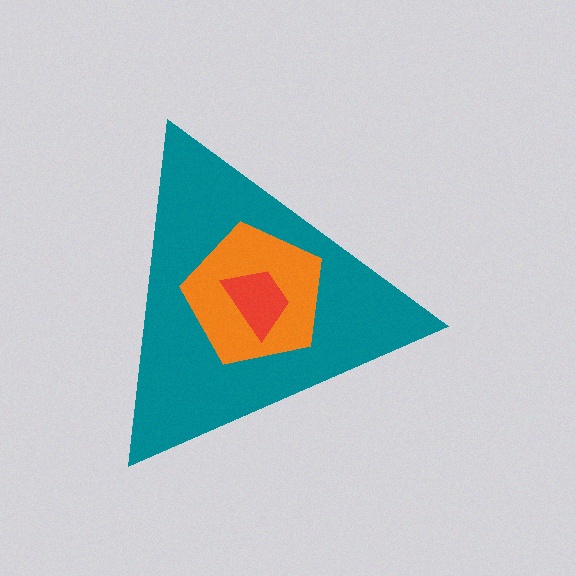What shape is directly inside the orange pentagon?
The red trapezoid.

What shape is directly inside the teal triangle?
The orange pentagon.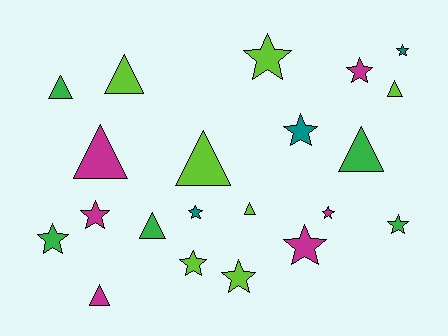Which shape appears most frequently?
Star, with 12 objects.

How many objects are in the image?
There are 21 objects.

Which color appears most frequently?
Lime, with 7 objects.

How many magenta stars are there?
There are 4 magenta stars.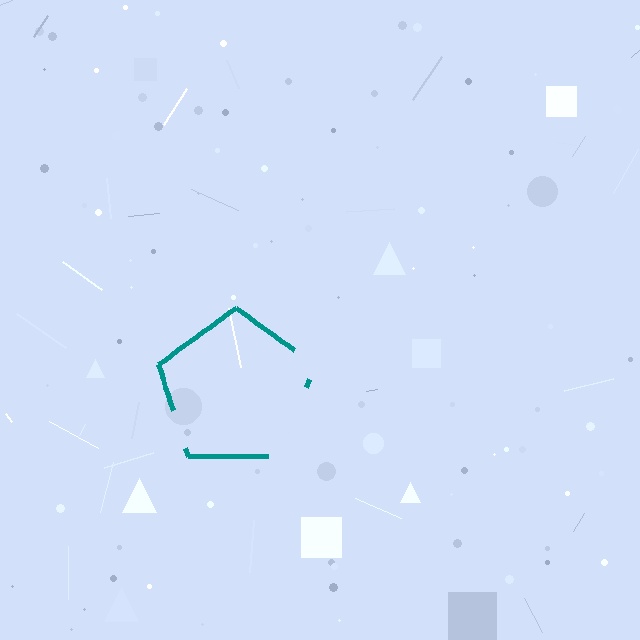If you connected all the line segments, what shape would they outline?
They would outline a pentagon.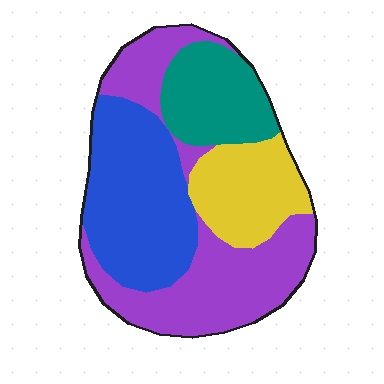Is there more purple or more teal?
Purple.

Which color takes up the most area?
Purple, at roughly 35%.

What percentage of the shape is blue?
Blue takes up between a sixth and a third of the shape.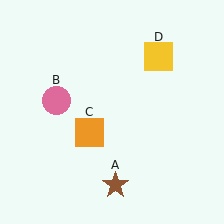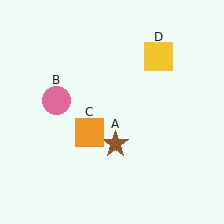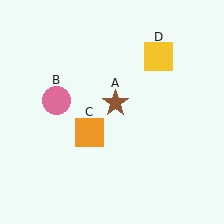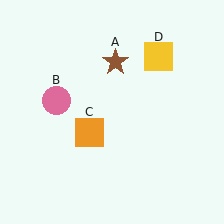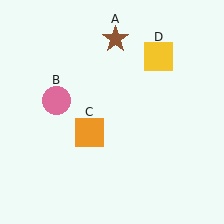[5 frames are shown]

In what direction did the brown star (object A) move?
The brown star (object A) moved up.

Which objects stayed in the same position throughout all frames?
Pink circle (object B) and orange square (object C) and yellow square (object D) remained stationary.